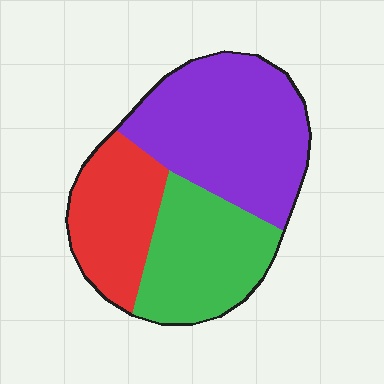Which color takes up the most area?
Purple, at roughly 45%.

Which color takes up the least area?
Red, at roughly 25%.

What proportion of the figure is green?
Green takes up about one third (1/3) of the figure.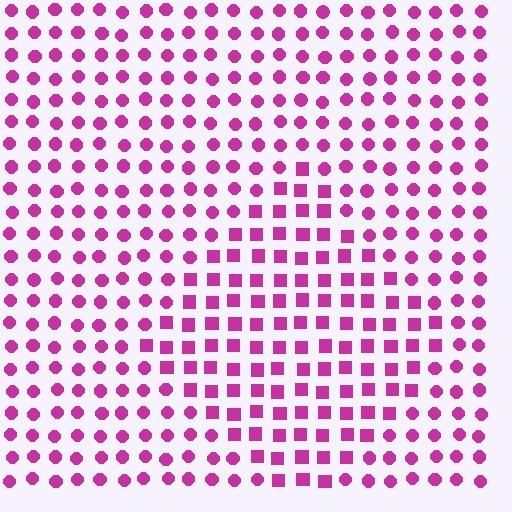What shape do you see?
I see a diamond.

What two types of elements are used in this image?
The image uses squares inside the diamond region and circles outside it.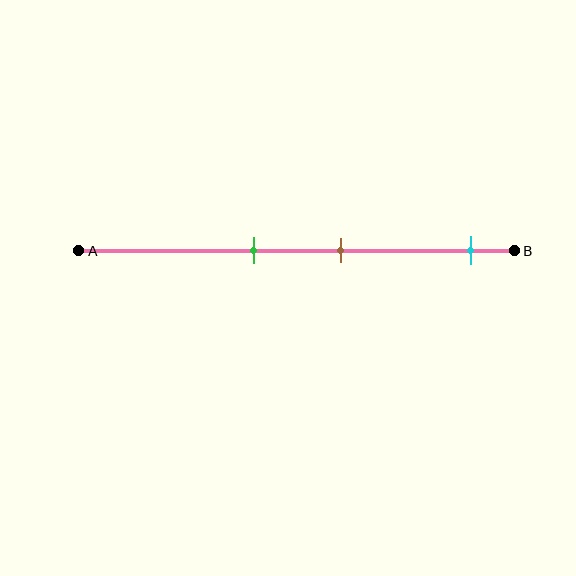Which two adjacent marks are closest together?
The green and brown marks are the closest adjacent pair.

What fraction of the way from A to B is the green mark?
The green mark is approximately 40% (0.4) of the way from A to B.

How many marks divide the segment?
There are 3 marks dividing the segment.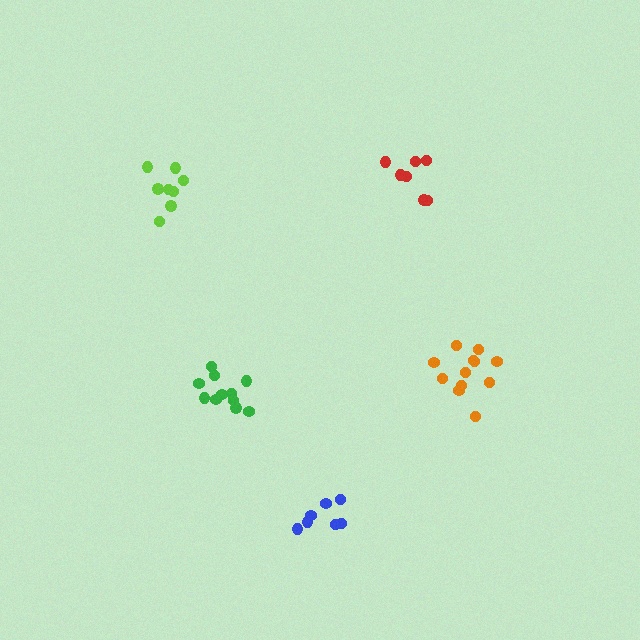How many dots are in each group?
Group 1: 8 dots, Group 2: 12 dots, Group 3: 7 dots, Group 4: 11 dots, Group 5: 7 dots (45 total).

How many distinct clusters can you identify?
There are 5 distinct clusters.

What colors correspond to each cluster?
The clusters are colored: lime, orange, blue, green, red.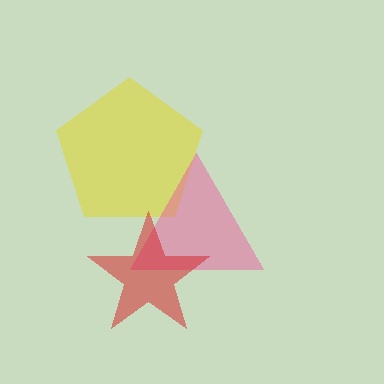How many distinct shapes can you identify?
There are 3 distinct shapes: a yellow pentagon, a pink triangle, a red star.